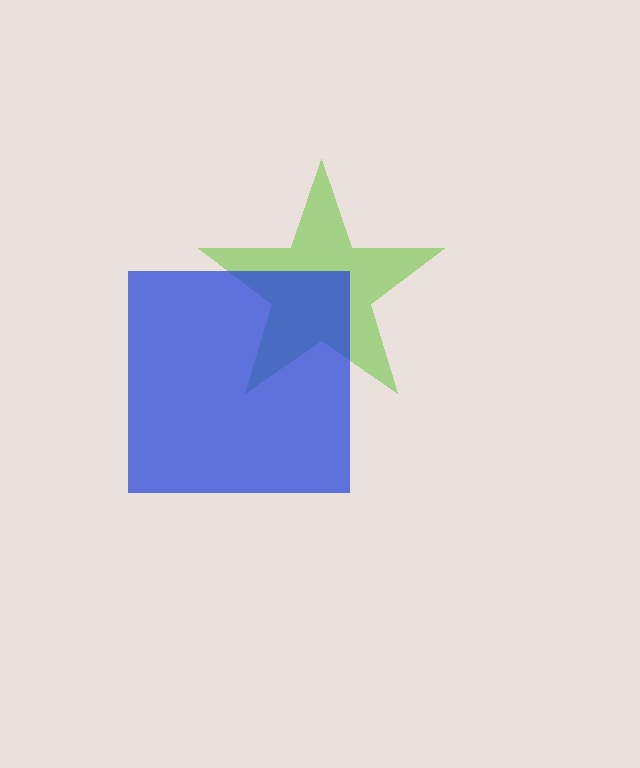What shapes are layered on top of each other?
The layered shapes are: a lime star, a blue square.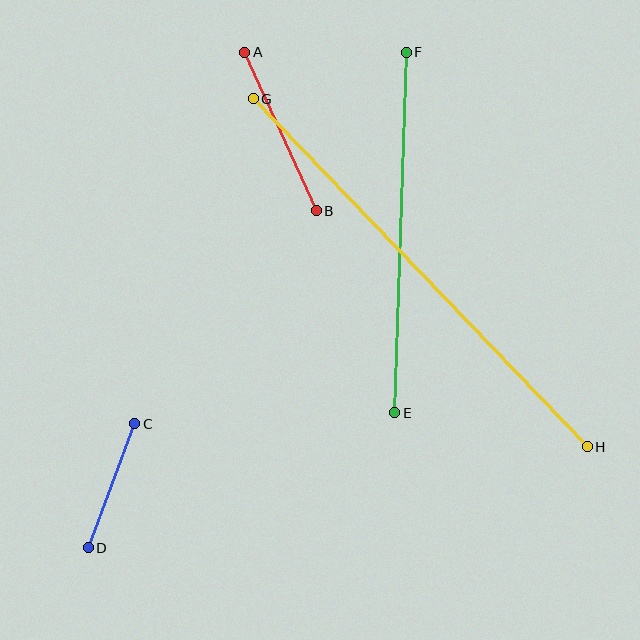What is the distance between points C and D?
The distance is approximately 132 pixels.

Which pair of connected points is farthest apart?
Points G and H are farthest apart.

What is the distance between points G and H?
The distance is approximately 482 pixels.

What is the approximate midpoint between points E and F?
The midpoint is at approximately (400, 233) pixels.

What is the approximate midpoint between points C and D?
The midpoint is at approximately (112, 486) pixels.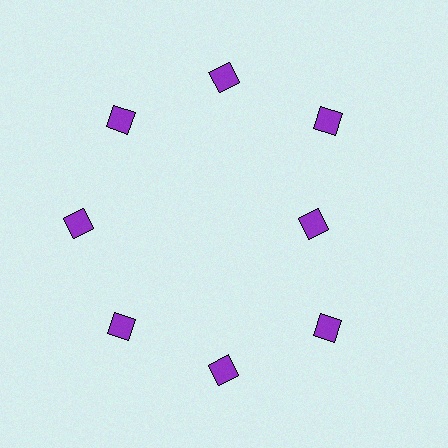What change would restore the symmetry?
The symmetry would be restored by moving it outward, back onto the ring so that all 8 diamonds sit at equal angles and equal distance from the center.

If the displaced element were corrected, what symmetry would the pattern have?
It would have 8-fold rotational symmetry — the pattern would map onto itself every 45 degrees.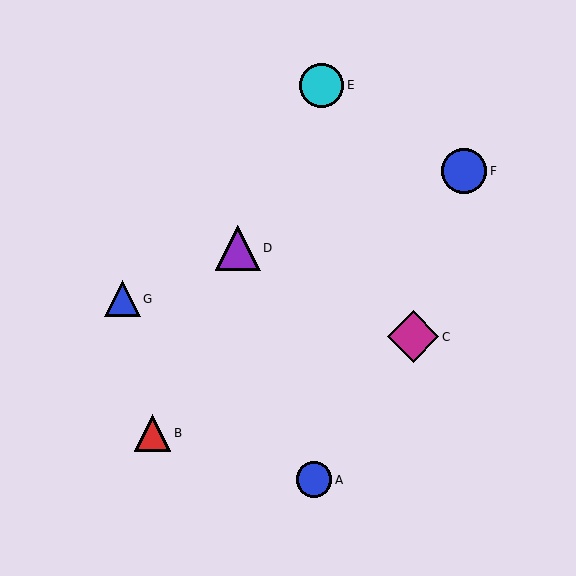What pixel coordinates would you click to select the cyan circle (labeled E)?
Click at (322, 85) to select the cyan circle E.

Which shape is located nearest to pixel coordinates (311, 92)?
The cyan circle (labeled E) at (322, 85) is nearest to that location.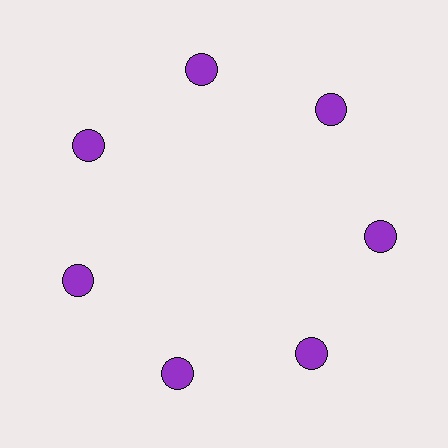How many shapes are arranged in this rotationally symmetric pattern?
There are 7 shapes, arranged in 7 groups of 1.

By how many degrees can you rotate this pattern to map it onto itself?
The pattern maps onto itself every 51 degrees of rotation.